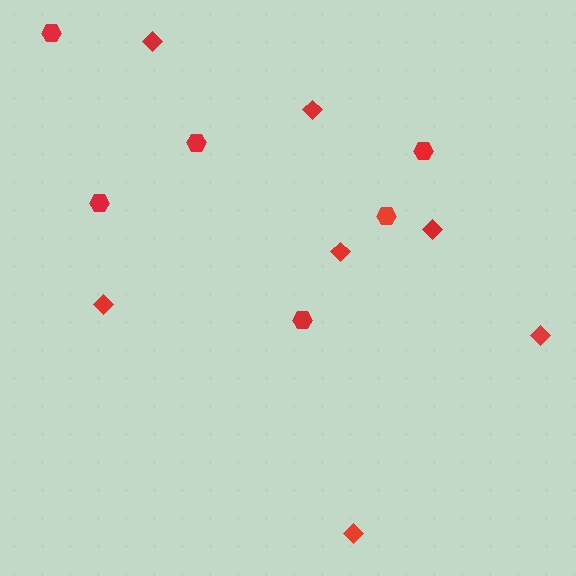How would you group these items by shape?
There are 2 groups: one group of hexagons (6) and one group of diamonds (7).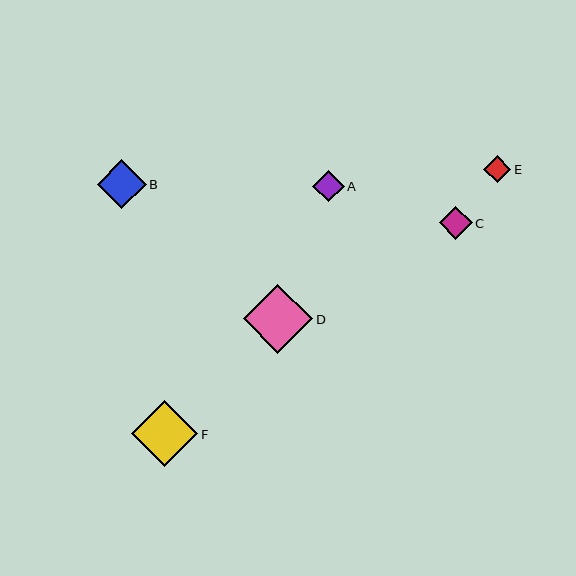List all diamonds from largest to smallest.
From largest to smallest: D, F, B, C, A, E.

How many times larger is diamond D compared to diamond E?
Diamond D is approximately 2.5 times the size of diamond E.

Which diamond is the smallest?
Diamond E is the smallest with a size of approximately 27 pixels.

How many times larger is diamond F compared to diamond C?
Diamond F is approximately 2.1 times the size of diamond C.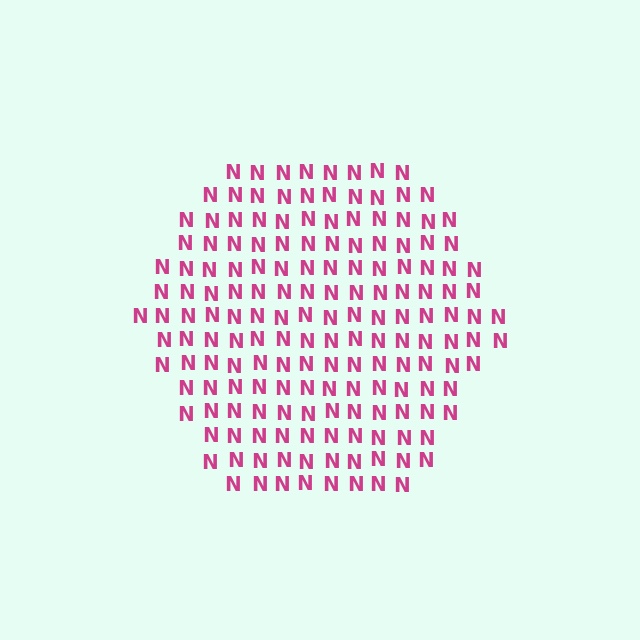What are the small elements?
The small elements are letter N's.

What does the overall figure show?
The overall figure shows a hexagon.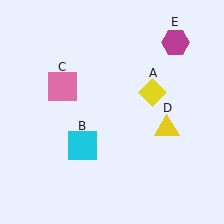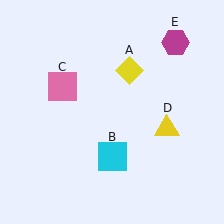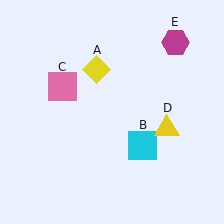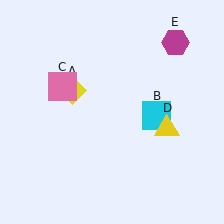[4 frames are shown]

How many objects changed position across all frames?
2 objects changed position: yellow diamond (object A), cyan square (object B).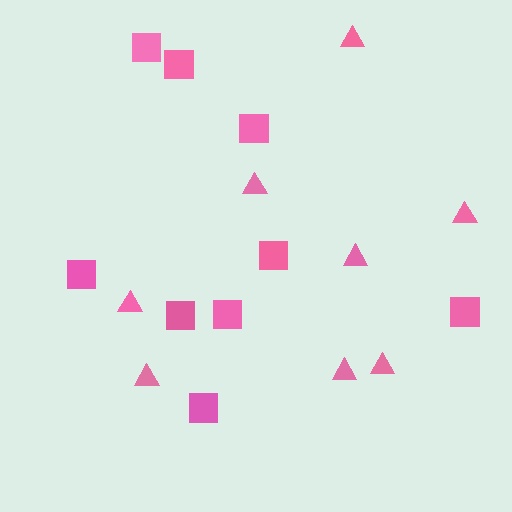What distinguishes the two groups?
There are 2 groups: one group of squares (9) and one group of triangles (8).